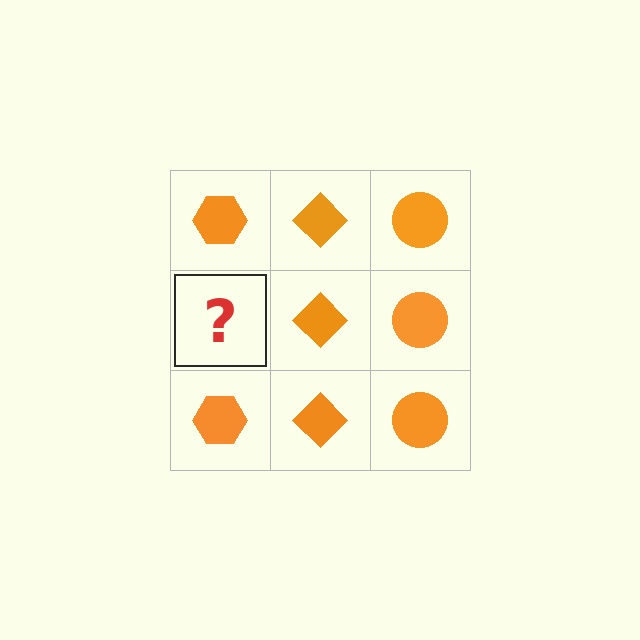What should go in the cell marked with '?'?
The missing cell should contain an orange hexagon.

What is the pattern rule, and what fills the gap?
The rule is that each column has a consistent shape. The gap should be filled with an orange hexagon.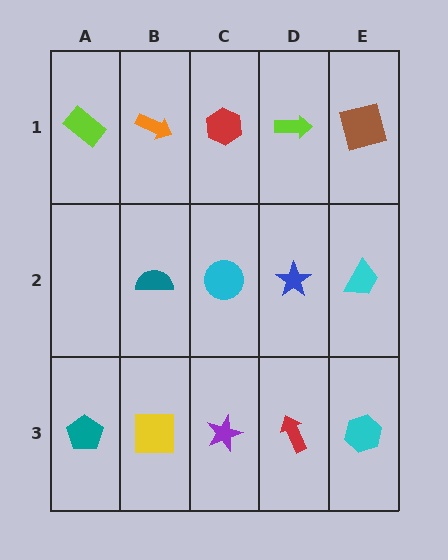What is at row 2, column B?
A teal semicircle.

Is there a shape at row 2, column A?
No, that cell is empty.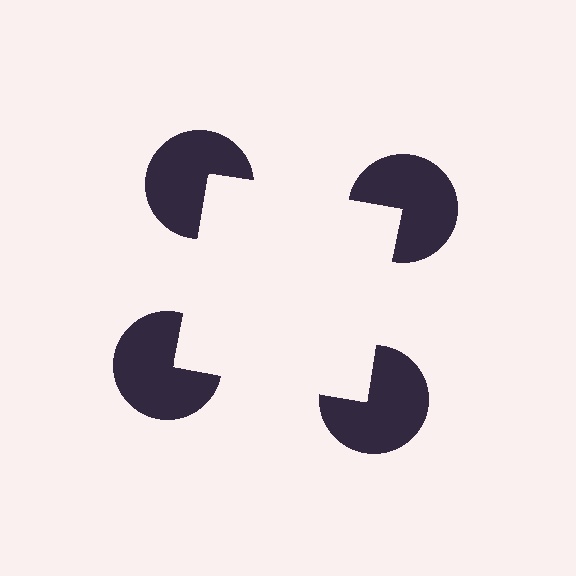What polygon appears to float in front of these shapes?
An illusory square — its edges are inferred from the aligned wedge cuts in the pac-man discs, not physically drawn.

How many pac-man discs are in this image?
There are 4 — one at each vertex of the illusory square.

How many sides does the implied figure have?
4 sides.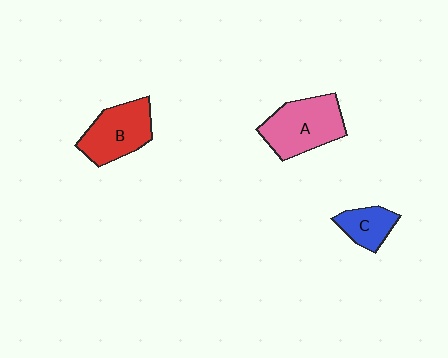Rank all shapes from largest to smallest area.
From largest to smallest: A (pink), B (red), C (blue).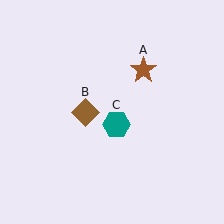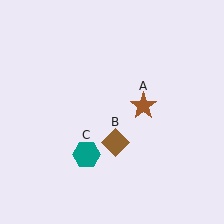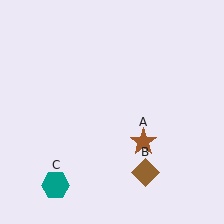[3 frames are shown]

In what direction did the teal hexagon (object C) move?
The teal hexagon (object C) moved down and to the left.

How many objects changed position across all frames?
3 objects changed position: brown star (object A), brown diamond (object B), teal hexagon (object C).